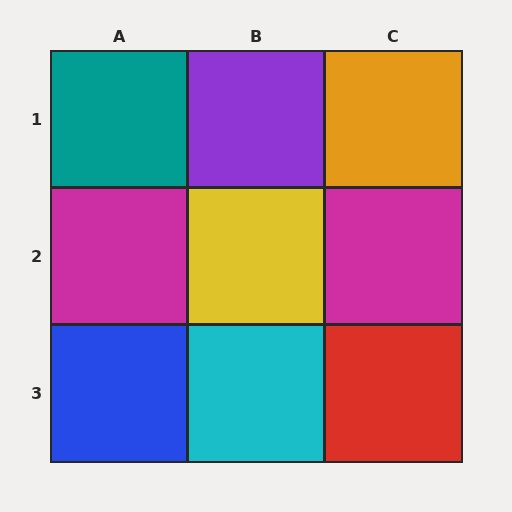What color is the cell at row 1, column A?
Teal.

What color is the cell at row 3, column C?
Red.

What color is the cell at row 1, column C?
Orange.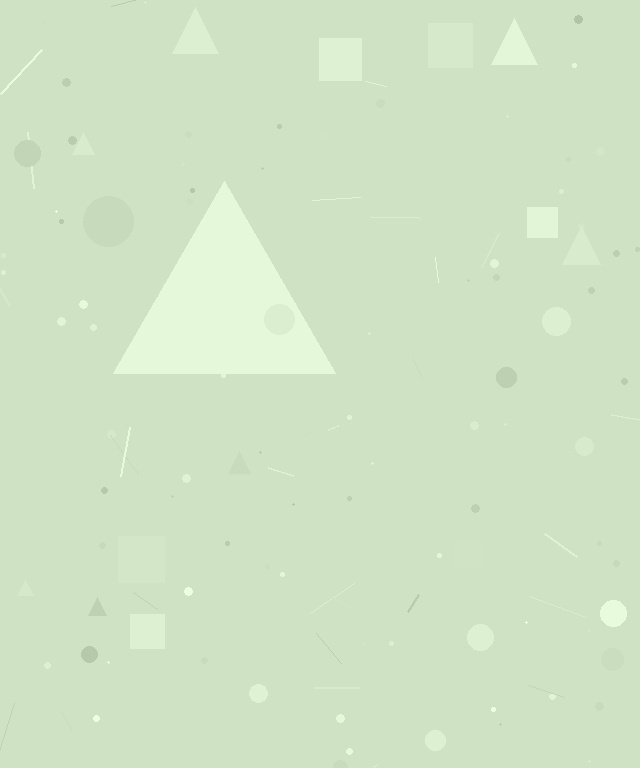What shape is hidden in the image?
A triangle is hidden in the image.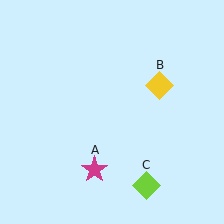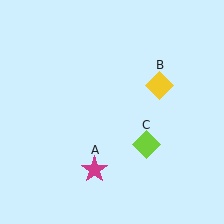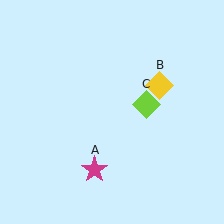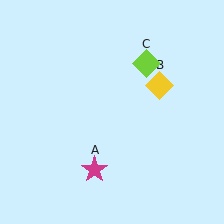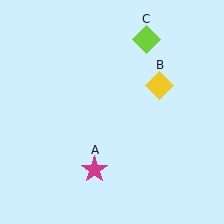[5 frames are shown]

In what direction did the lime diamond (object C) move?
The lime diamond (object C) moved up.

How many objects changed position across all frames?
1 object changed position: lime diamond (object C).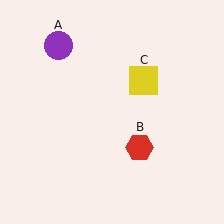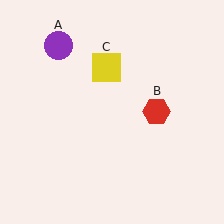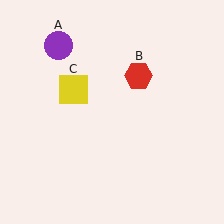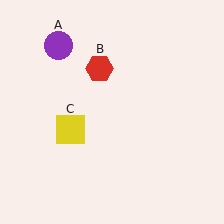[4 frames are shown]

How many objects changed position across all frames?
2 objects changed position: red hexagon (object B), yellow square (object C).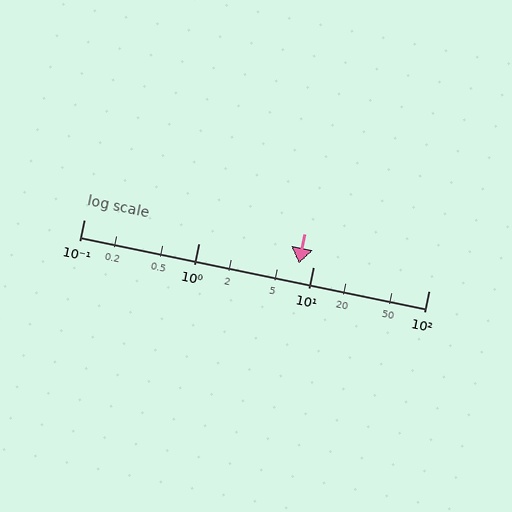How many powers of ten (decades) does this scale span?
The scale spans 3 decades, from 0.1 to 100.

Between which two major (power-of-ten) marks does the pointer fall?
The pointer is between 1 and 10.